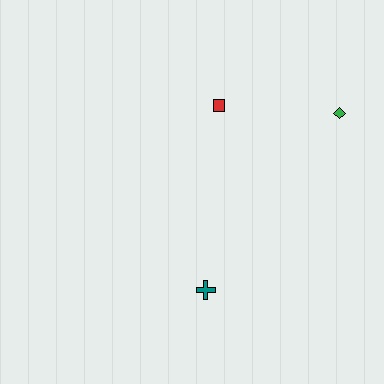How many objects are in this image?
There are 3 objects.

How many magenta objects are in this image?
There are no magenta objects.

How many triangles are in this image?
There are no triangles.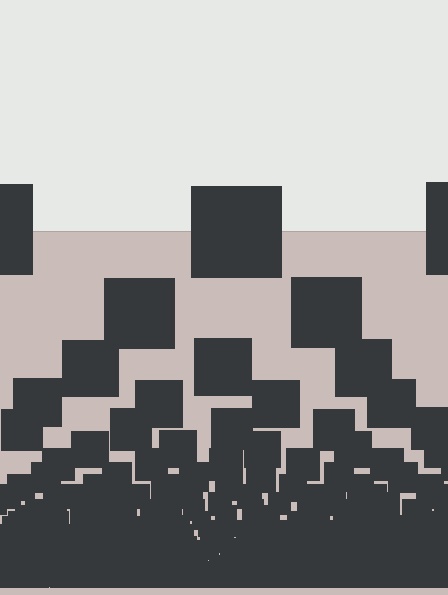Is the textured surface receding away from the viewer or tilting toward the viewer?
The surface appears to tilt toward the viewer. Texture elements get larger and sparser toward the top.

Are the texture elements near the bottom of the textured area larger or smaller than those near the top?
Smaller. The gradient is inverted — elements near the bottom are smaller and denser.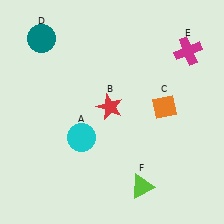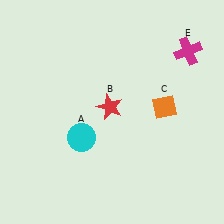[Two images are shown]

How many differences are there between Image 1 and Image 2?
There are 2 differences between the two images.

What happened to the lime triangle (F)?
The lime triangle (F) was removed in Image 2. It was in the bottom-right area of Image 1.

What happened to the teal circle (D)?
The teal circle (D) was removed in Image 2. It was in the top-left area of Image 1.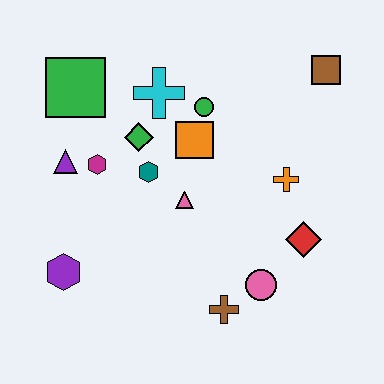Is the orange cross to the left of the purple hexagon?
No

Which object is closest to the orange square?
The green circle is closest to the orange square.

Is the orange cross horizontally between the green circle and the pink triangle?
No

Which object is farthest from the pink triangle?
The brown square is farthest from the pink triangle.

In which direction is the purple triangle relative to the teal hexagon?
The purple triangle is to the left of the teal hexagon.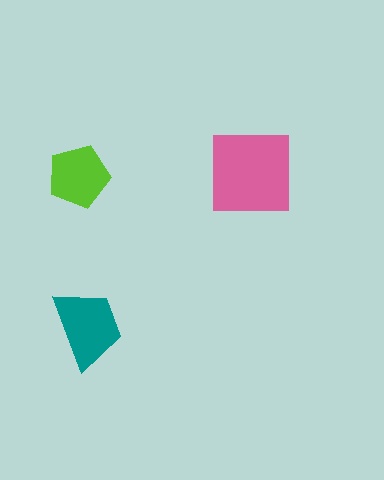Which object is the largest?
The pink square.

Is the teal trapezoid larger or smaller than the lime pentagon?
Larger.